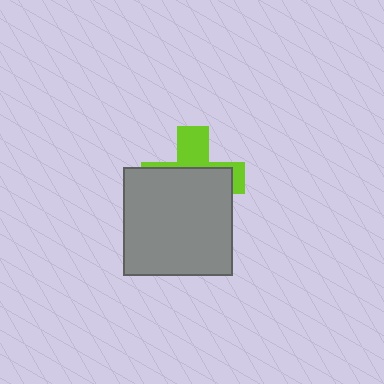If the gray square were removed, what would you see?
You would see the complete lime cross.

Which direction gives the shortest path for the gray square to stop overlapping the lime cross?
Moving down gives the shortest separation.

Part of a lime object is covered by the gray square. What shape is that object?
It is a cross.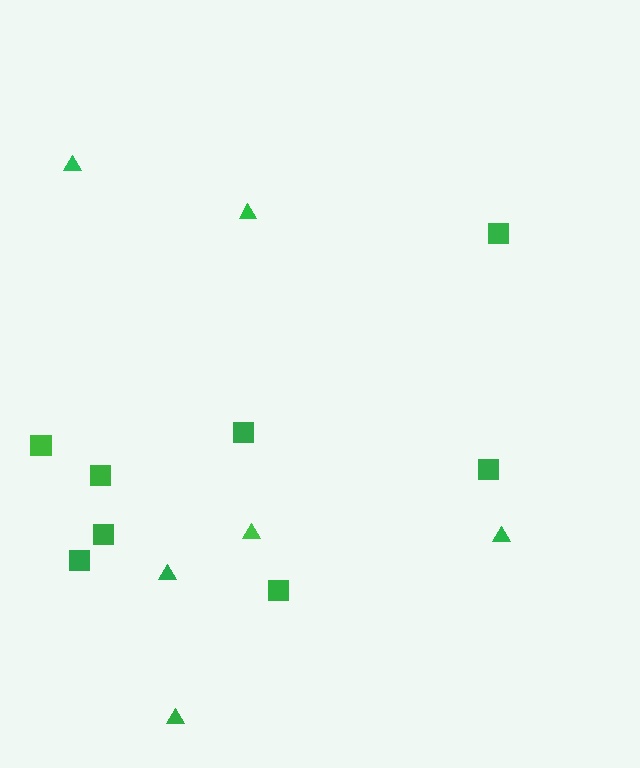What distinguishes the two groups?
There are 2 groups: one group of squares (8) and one group of triangles (6).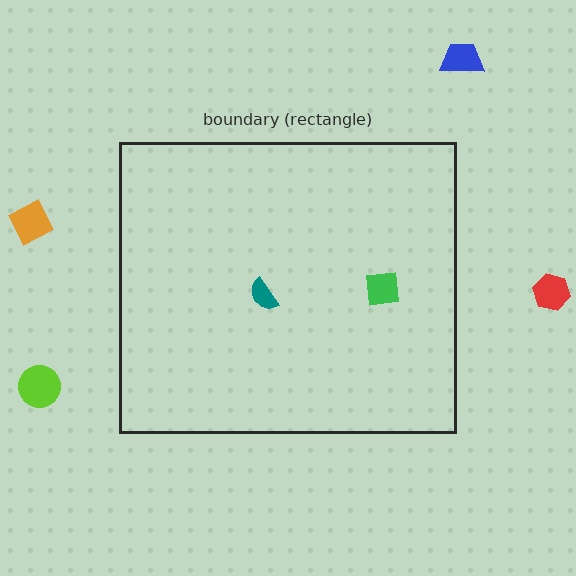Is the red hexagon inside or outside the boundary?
Outside.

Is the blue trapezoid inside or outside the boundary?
Outside.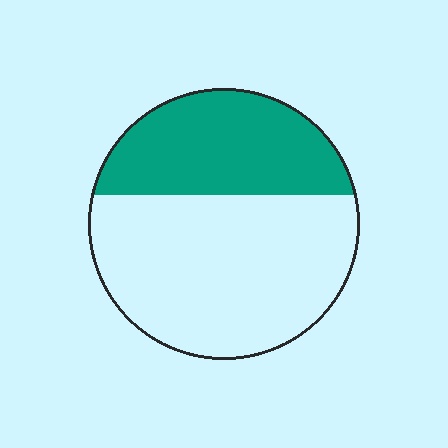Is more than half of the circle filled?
No.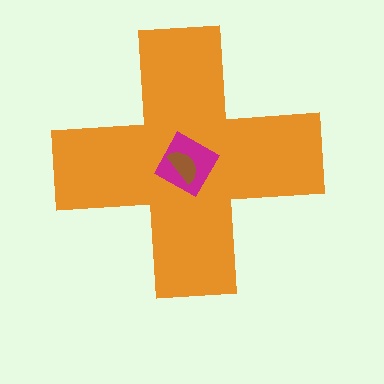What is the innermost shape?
The brown semicircle.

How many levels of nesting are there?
3.